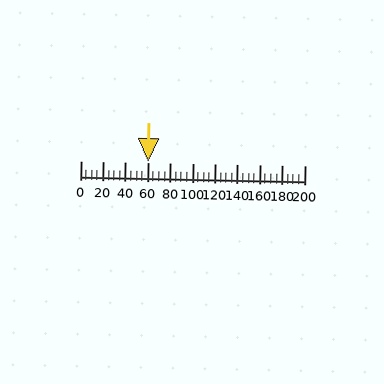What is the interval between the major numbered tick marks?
The major tick marks are spaced 20 units apart.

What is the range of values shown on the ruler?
The ruler shows values from 0 to 200.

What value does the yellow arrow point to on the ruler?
The yellow arrow points to approximately 60.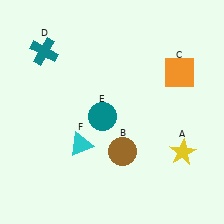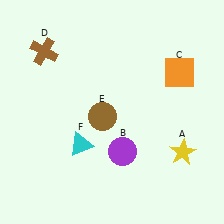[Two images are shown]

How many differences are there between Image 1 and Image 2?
There are 3 differences between the two images.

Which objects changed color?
B changed from brown to purple. D changed from teal to brown. E changed from teal to brown.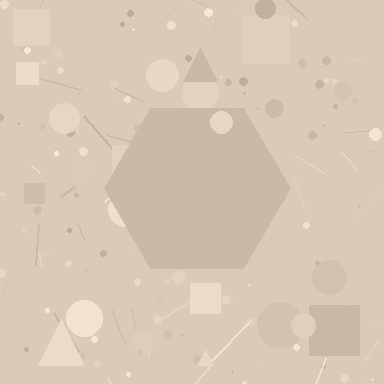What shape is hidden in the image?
A hexagon is hidden in the image.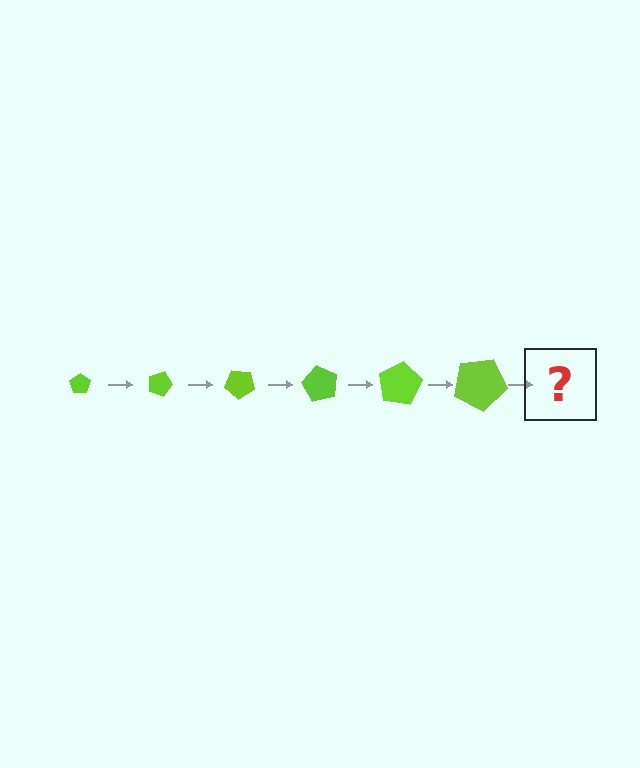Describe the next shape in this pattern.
It should be a pentagon, larger than the previous one and rotated 120 degrees from the start.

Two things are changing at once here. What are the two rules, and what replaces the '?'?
The two rules are that the pentagon grows larger each step and it rotates 20 degrees each step. The '?' should be a pentagon, larger than the previous one and rotated 120 degrees from the start.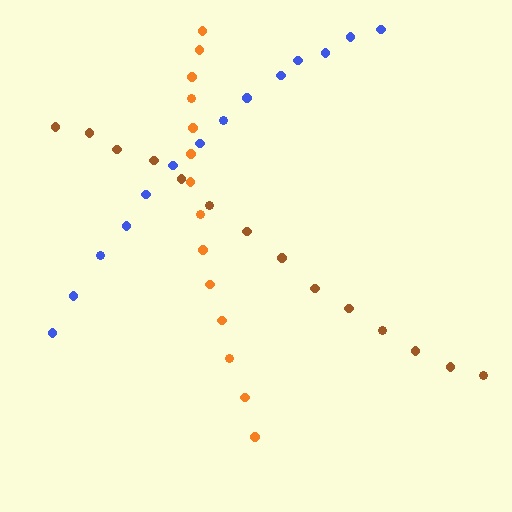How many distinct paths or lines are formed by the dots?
There are 3 distinct paths.